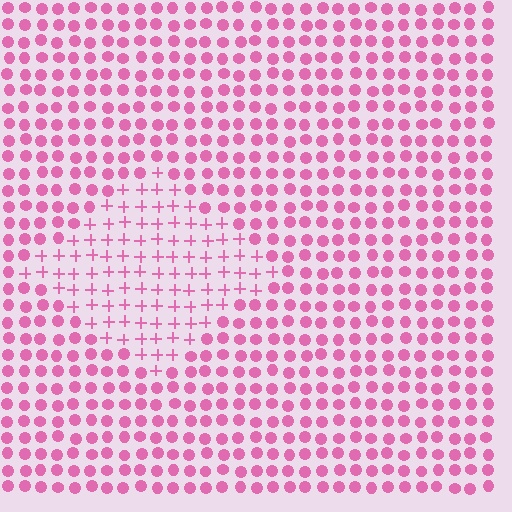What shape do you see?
I see a diamond.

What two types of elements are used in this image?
The image uses plus signs inside the diamond region and circles outside it.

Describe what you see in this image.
The image is filled with small pink elements arranged in a uniform grid. A diamond-shaped region contains plus signs, while the surrounding area contains circles. The boundary is defined purely by the change in element shape.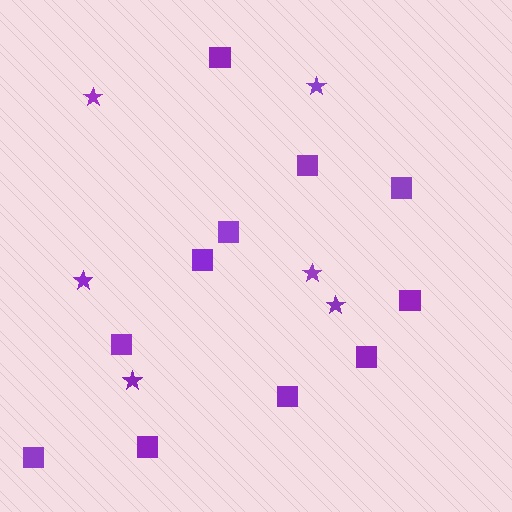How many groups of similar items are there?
There are 2 groups: one group of stars (6) and one group of squares (11).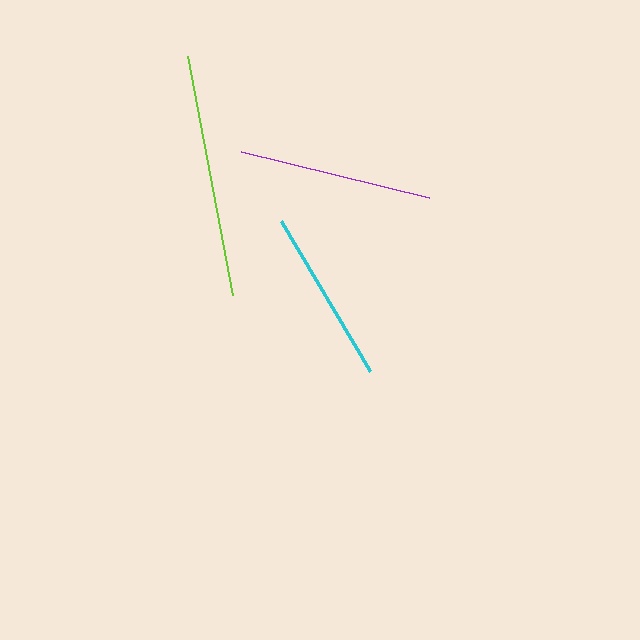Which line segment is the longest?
The lime line is the longest at approximately 244 pixels.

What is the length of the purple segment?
The purple segment is approximately 193 pixels long.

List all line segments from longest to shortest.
From longest to shortest: lime, purple, cyan.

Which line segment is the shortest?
The cyan line is the shortest at approximately 174 pixels.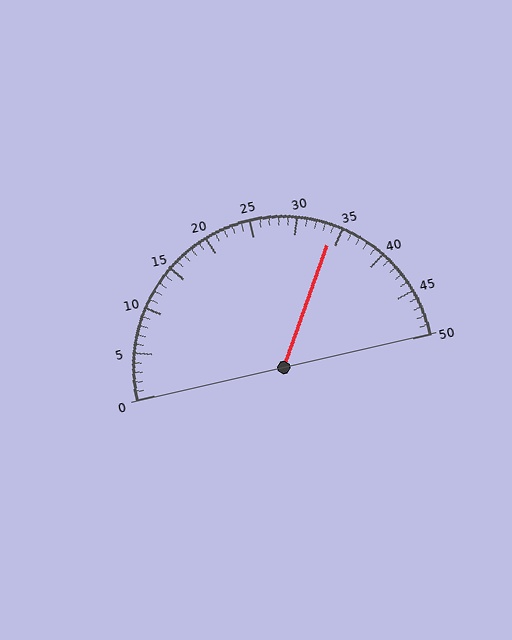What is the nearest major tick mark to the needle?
The nearest major tick mark is 35.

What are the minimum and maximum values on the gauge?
The gauge ranges from 0 to 50.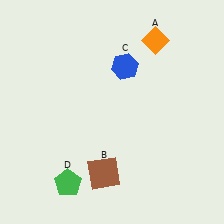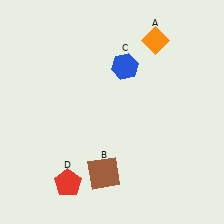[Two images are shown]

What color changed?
The pentagon (D) changed from green in Image 1 to red in Image 2.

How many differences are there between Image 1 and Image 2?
There is 1 difference between the two images.